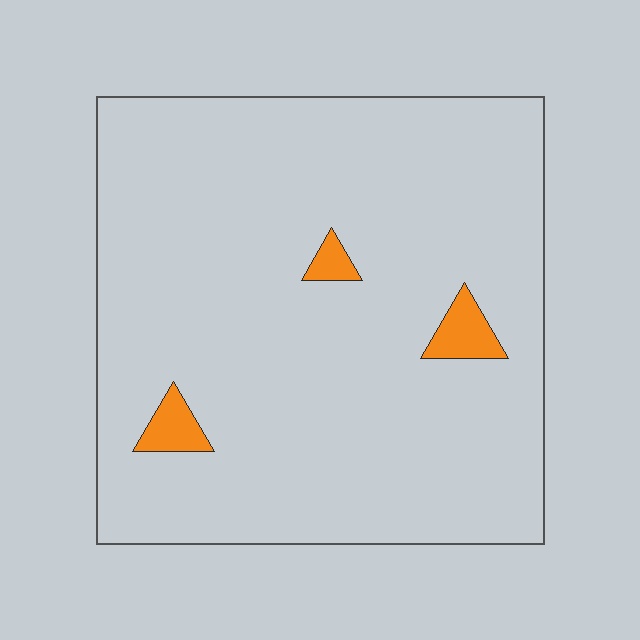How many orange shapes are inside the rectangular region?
3.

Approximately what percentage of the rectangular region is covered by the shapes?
Approximately 5%.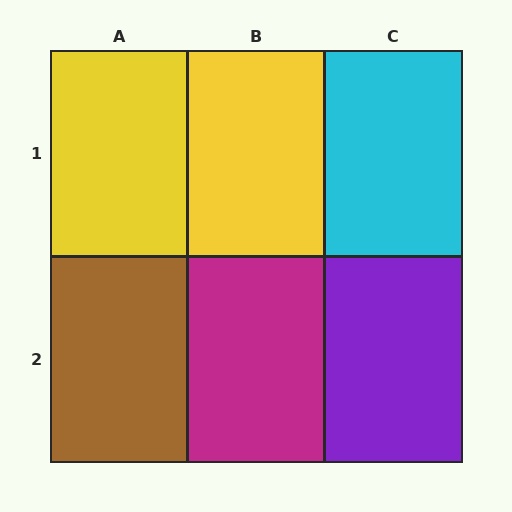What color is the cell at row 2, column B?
Magenta.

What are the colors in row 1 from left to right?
Yellow, yellow, cyan.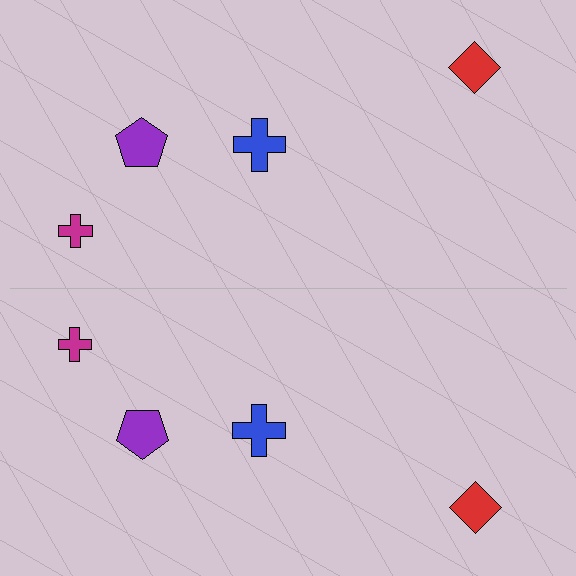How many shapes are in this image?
There are 8 shapes in this image.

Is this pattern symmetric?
Yes, this pattern has bilateral (reflection) symmetry.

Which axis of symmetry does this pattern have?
The pattern has a horizontal axis of symmetry running through the center of the image.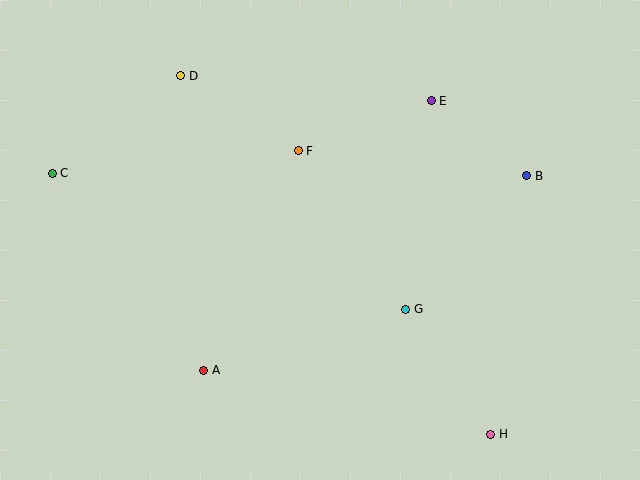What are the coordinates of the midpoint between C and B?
The midpoint between C and B is at (289, 174).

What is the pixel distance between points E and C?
The distance between E and C is 386 pixels.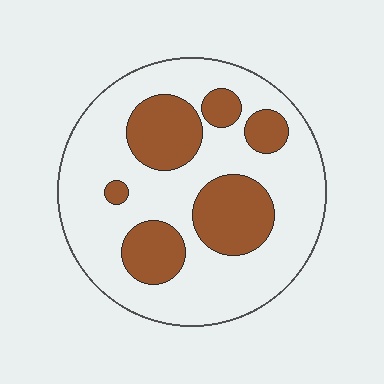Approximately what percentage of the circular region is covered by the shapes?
Approximately 30%.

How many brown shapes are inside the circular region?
6.